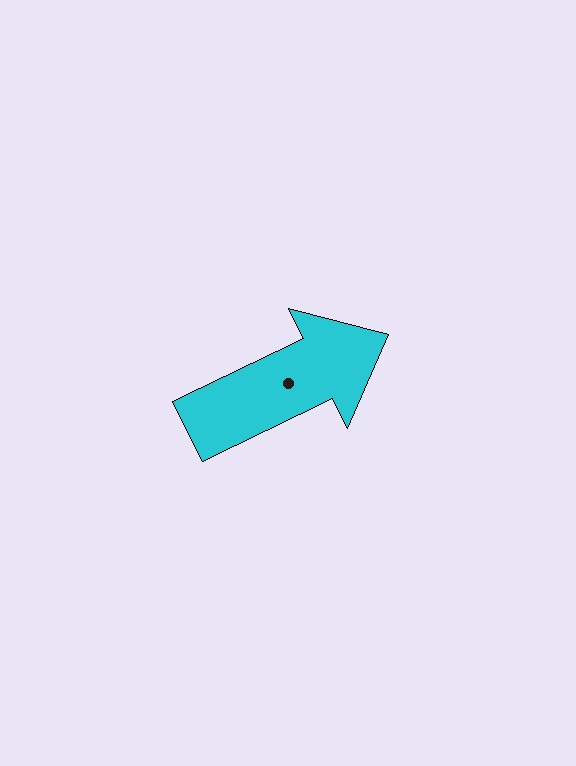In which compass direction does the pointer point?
Northeast.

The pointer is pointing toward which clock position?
Roughly 2 o'clock.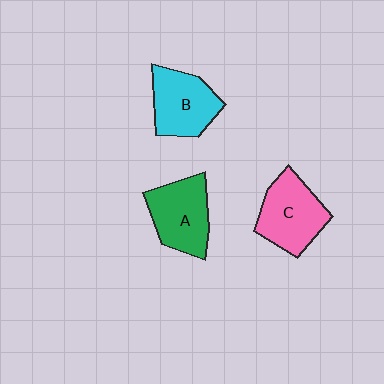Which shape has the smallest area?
Shape B (cyan).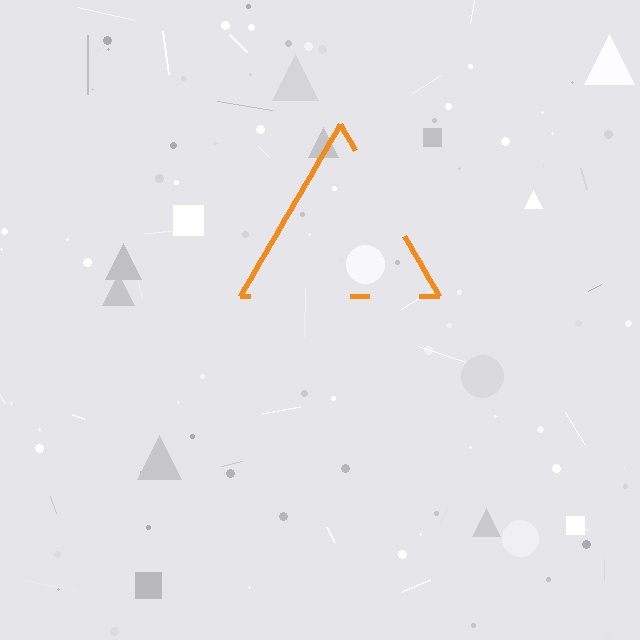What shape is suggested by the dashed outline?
The dashed outline suggests a triangle.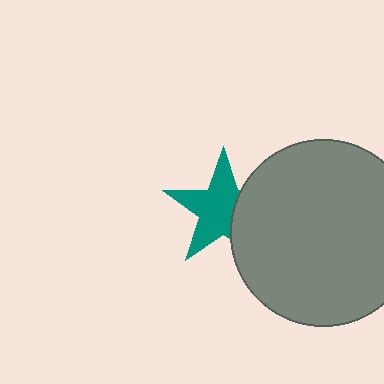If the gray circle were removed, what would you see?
You would see the complete teal star.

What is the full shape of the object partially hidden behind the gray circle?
The partially hidden object is a teal star.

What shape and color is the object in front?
The object in front is a gray circle.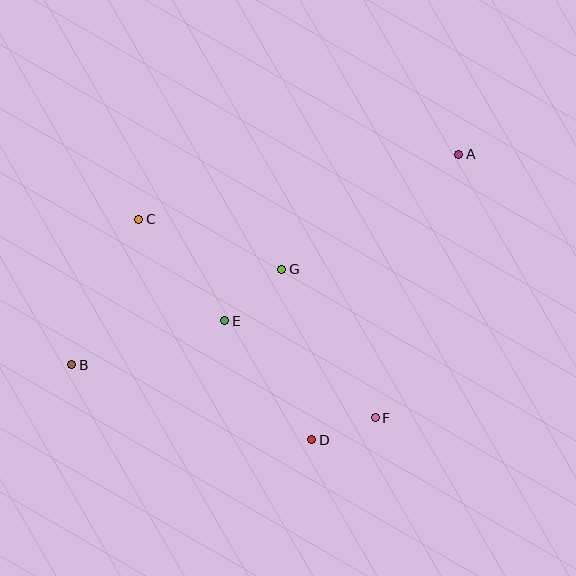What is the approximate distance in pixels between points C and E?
The distance between C and E is approximately 133 pixels.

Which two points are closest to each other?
Points D and F are closest to each other.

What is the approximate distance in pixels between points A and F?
The distance between A and F is approximately 276 pixels.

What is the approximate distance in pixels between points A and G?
The distance between A and G is approximately 211 pixels.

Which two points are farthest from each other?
Points A and B are farthest from each other.